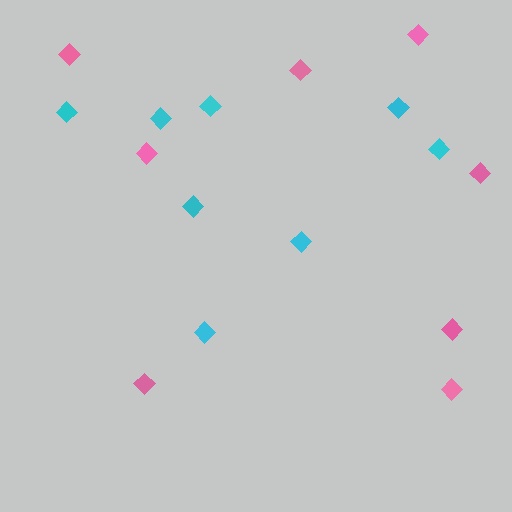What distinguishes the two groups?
There are 2 groups: one group of cyan diamonds (8) and one group of pink diamonds (8).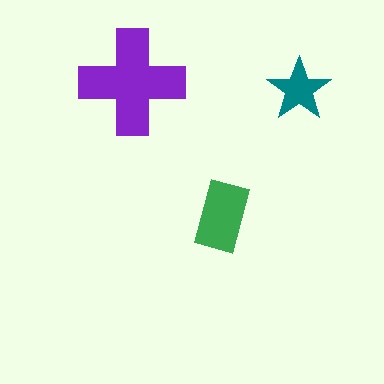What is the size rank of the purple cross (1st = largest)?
1st.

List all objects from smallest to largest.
The teal star, the green rectangle, the purple cross.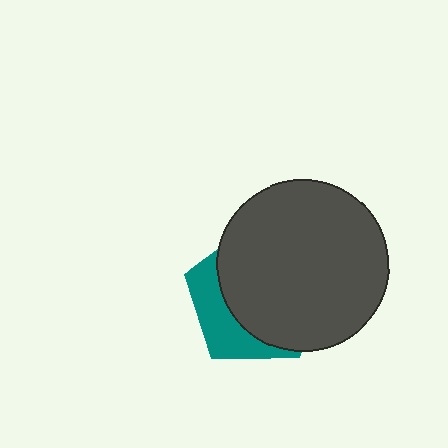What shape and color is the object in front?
The object in front is a dark gray circle.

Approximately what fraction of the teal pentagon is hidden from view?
Roughly 69% of the teal pentagon is hidden behind the dark gray circle.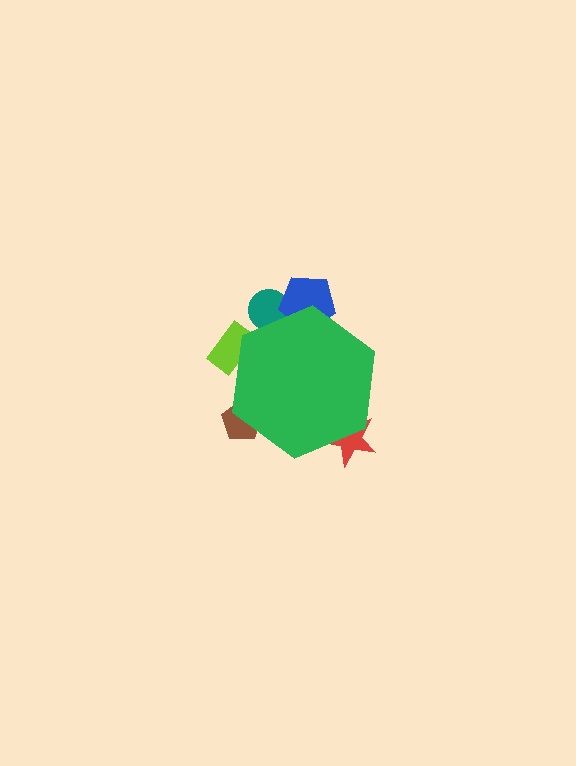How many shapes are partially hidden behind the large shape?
5 shapes are partially hidden.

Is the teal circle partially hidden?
Yes, the teal circle is partially hidden behind the green hexagon.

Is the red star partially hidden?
Yes, the red star is partially hidden behind the green hexagon.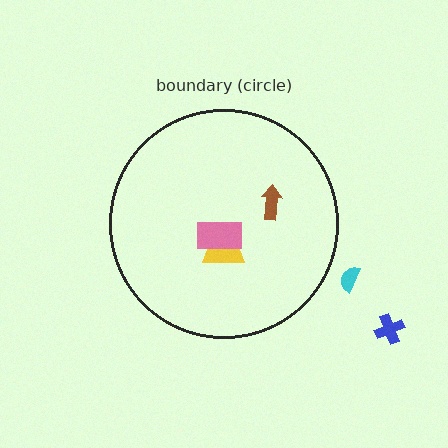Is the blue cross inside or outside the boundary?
Outside.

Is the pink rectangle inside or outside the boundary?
Inside.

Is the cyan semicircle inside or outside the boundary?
Outside.